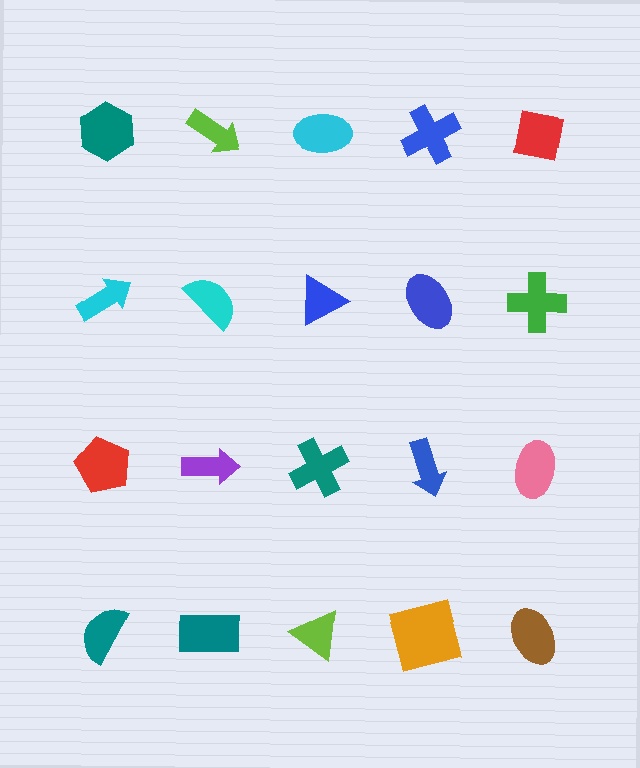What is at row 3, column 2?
A purple arrow.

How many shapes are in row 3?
5 shapes.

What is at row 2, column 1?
A cyan arrow.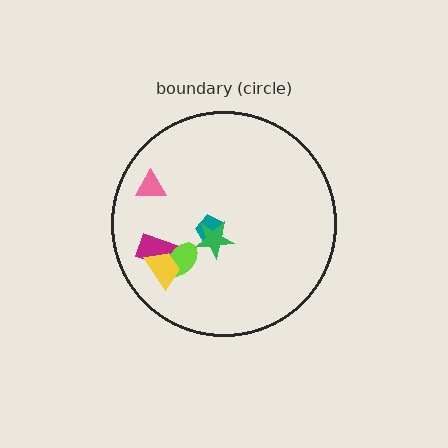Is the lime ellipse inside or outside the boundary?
Inside.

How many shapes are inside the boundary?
6 inside, 0 outside.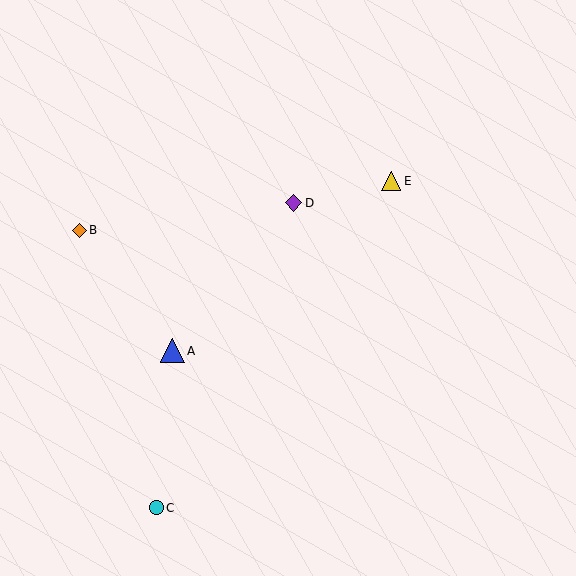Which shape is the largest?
The blue triangle (labeled A) is the largest.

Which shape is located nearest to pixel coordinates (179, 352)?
The blue triangle (labeled A) at (172, 351) is nearest to that location.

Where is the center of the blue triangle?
The center of the blue triangle is at (172, 351).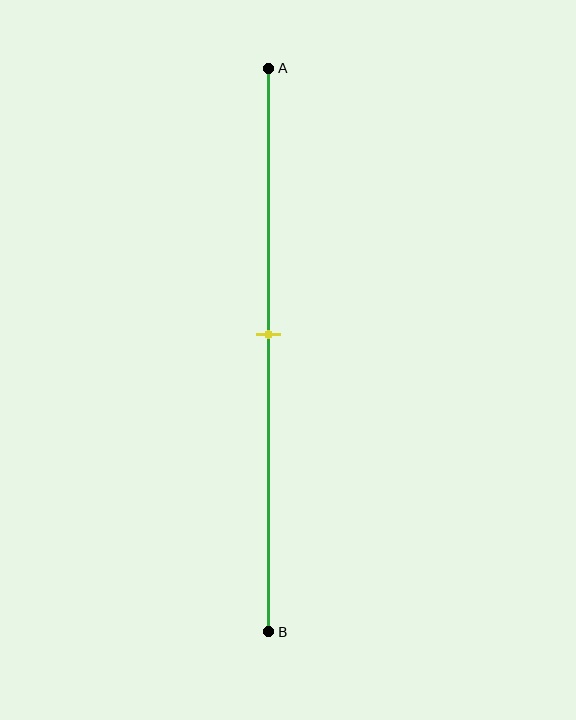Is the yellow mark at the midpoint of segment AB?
Yes, the mark is approximately at the midpoint.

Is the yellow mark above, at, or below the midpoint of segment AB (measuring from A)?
The yellow mark is approximately at the midpoint of segment AB.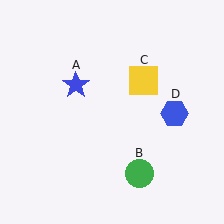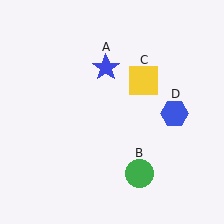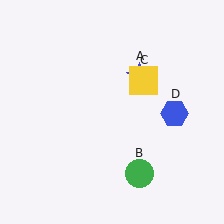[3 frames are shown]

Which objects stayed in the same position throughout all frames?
Green circle (object B) and yellow square (object C) and blue hexagon (object D) remained stationary.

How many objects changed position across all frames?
1 object changed position: blue star (object A).